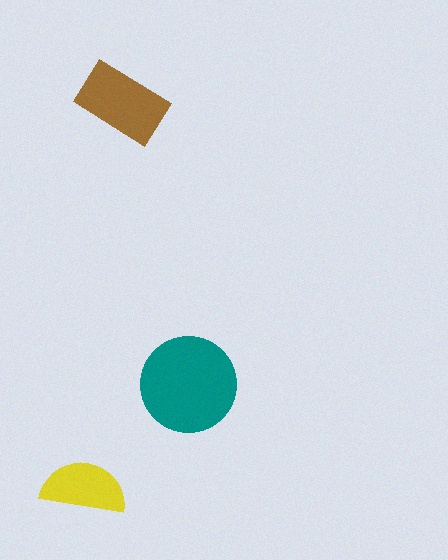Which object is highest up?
The brown rectangle is topmost.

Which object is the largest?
The teal circle.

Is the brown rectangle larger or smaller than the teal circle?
Smaller.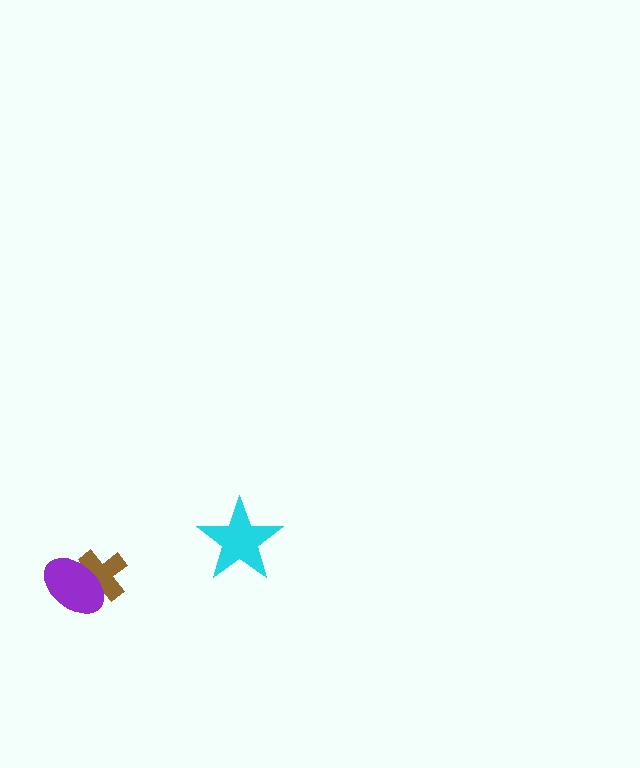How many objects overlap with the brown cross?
1 object overlaps with the brown cross.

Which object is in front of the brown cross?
The purple ellipse is in front of the brown cross.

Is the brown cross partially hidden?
Yes, it is partially covered by another shape.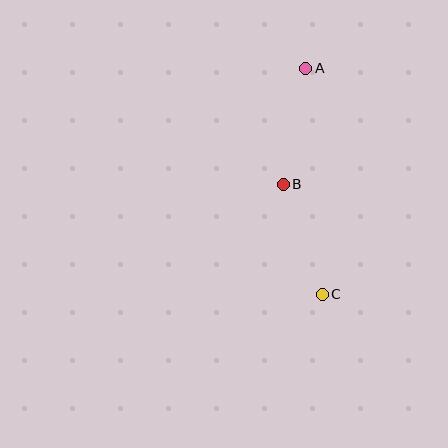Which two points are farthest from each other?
Points A and C are farthest from each other.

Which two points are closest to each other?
Points B and C are closest to each other.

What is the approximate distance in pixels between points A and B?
The distance between A and B is approximately 118 pixels.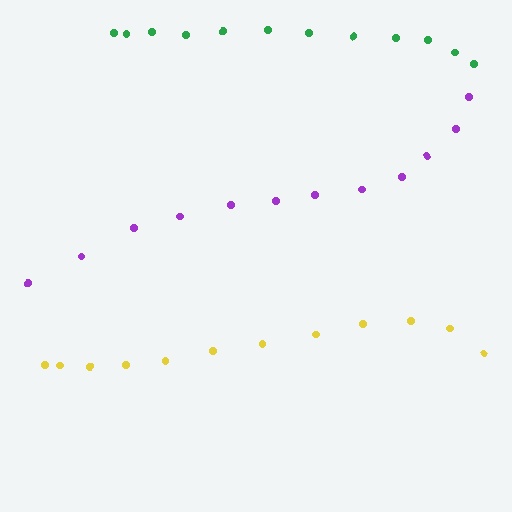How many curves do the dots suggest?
There are 3 distinct paths.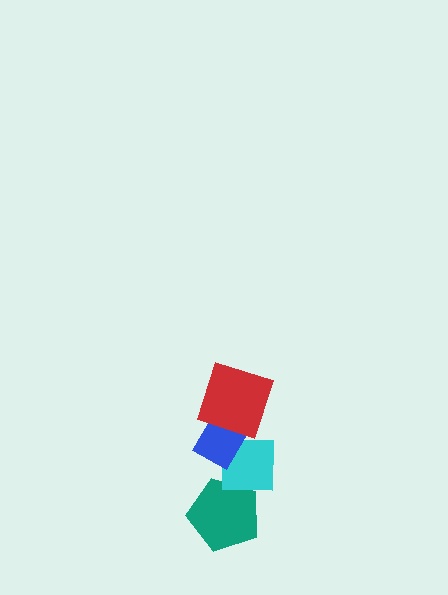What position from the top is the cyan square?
The cyan square is 3rd from the top.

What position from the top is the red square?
The red square is 1st from the top.